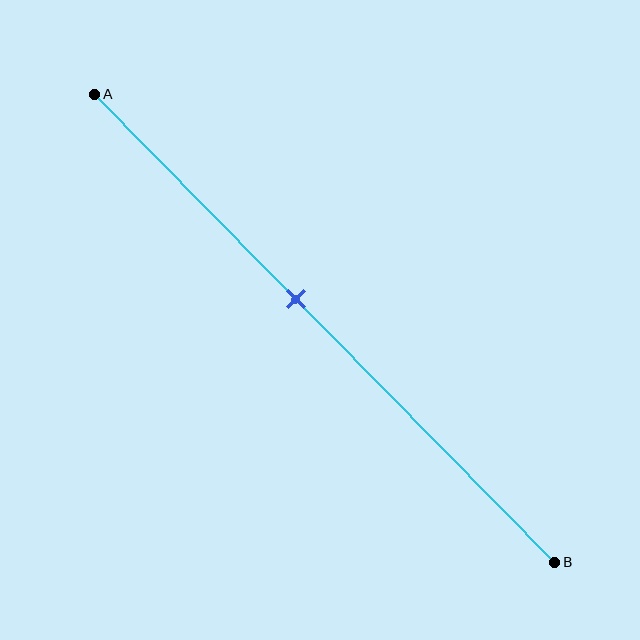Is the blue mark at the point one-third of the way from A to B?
No, the mark is at about 45% from A, not at the 33% one-third point.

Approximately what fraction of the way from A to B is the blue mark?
The blue mark is approximately 45% of the way from A to B.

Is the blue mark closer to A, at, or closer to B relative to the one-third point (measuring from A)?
The blue mark is closer to point B than the one-third point of segment AB.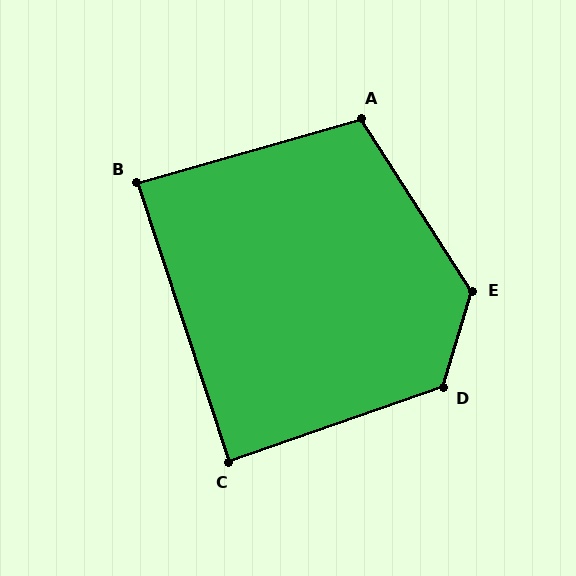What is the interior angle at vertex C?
Approximately 89 degrees (approximately right).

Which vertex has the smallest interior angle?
B, at approximately 88 degrees.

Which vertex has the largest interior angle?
E, at approximately 131 degrees.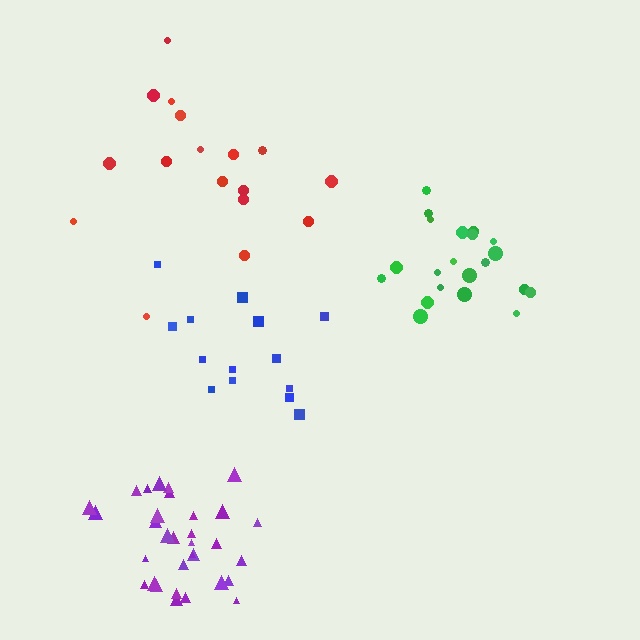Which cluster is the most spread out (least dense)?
Red.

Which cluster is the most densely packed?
Purple.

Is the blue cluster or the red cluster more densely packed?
Blue.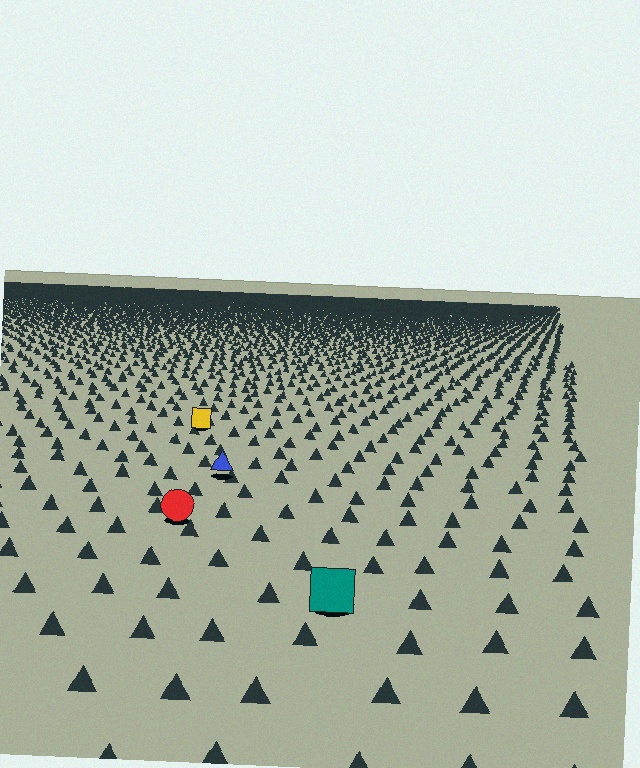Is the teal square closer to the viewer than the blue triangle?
Yes. The teal square is closer — you can tell from the texture gradient: the ground texture is coarser near it.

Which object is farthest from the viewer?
The yellow square is farthest from the viewer. It appears smaller and the ground texture around it is denser.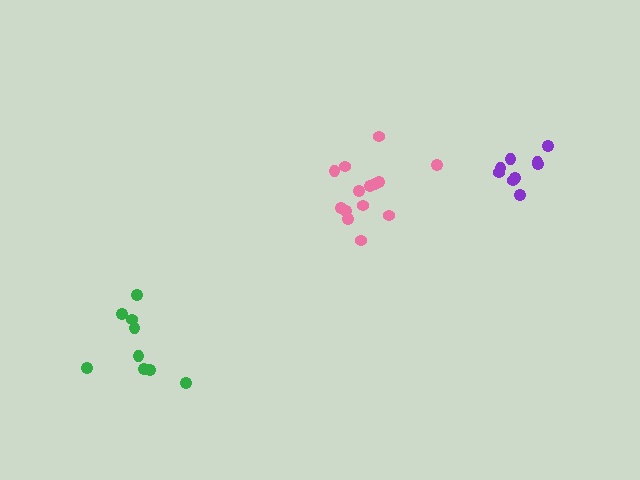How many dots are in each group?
Group 1: 9 dots, Group 2: 14 dots, Group 3: 9 dots (32 total).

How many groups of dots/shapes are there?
There are 3 groups.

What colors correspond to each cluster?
The clusters are colored: green, pink, purple.